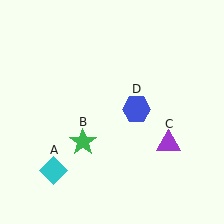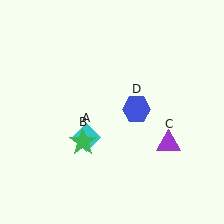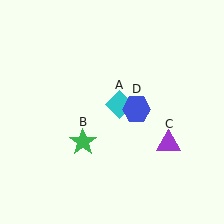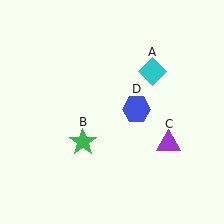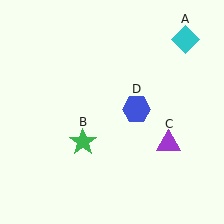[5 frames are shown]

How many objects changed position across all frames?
1 object changed position: cyan diamond (object A).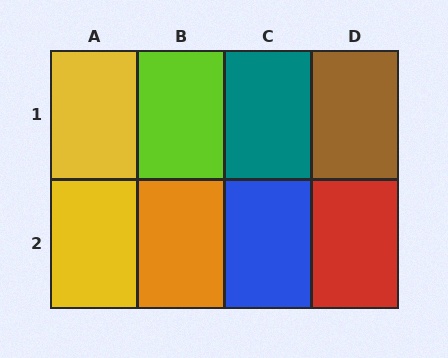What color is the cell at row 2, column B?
Orange.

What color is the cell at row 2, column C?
Blue.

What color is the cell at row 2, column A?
Yellow.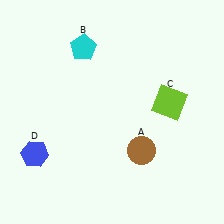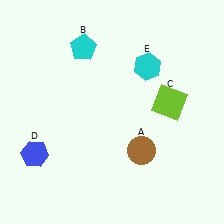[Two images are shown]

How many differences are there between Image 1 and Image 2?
There is 1 difference between the two images.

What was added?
A cyan hexagon (E) was added in Image 2.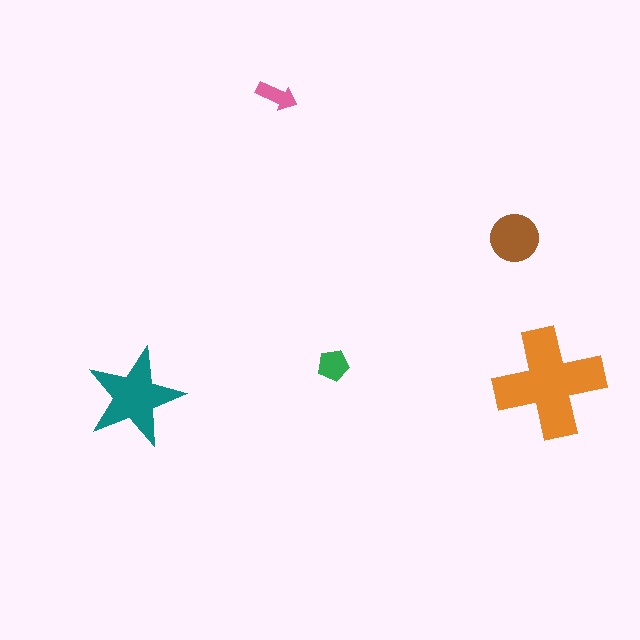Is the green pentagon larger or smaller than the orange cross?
Smaller.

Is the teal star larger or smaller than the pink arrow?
Larger.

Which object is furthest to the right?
The orange cross is rightmost.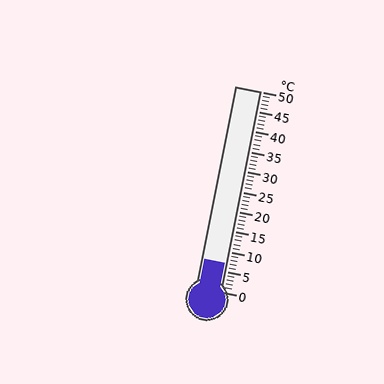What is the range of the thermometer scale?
The thermometer scale ranges from 0°C to 50°C.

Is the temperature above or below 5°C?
The temperature is above 5°C.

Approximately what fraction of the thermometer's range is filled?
The thermometer is filled to approximately 15% of its range.